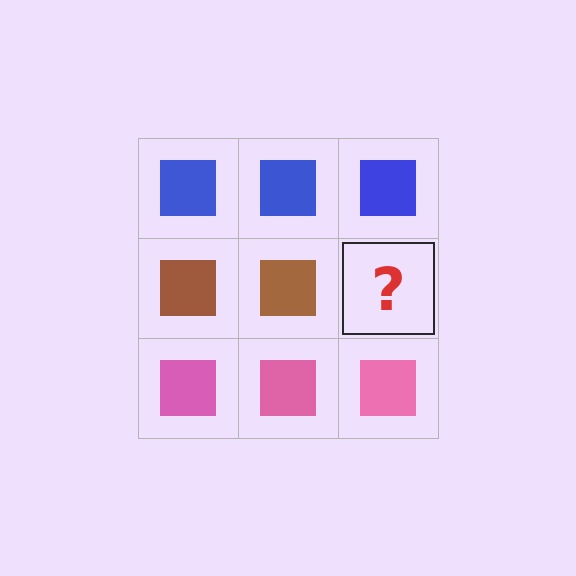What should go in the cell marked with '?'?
The missing cell should contain a brown square.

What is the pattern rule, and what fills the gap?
The rule is that each row has a consistent color. The gap should be filled with a brown square.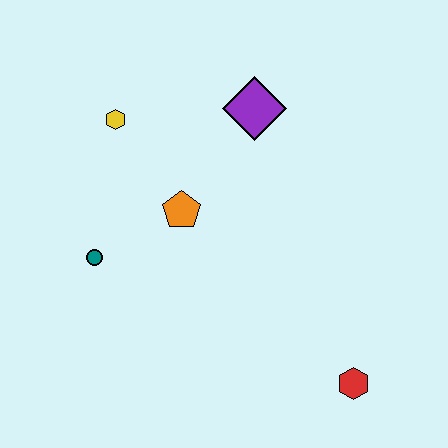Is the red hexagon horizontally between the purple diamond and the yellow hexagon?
No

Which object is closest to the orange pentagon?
The teal circle is closest to the orange pentagon.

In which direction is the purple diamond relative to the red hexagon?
The purple diamond is above the red hexagon.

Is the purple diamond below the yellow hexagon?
No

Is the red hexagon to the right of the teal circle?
Yes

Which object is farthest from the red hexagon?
The yellow hexagon is farthest from the red hexagon.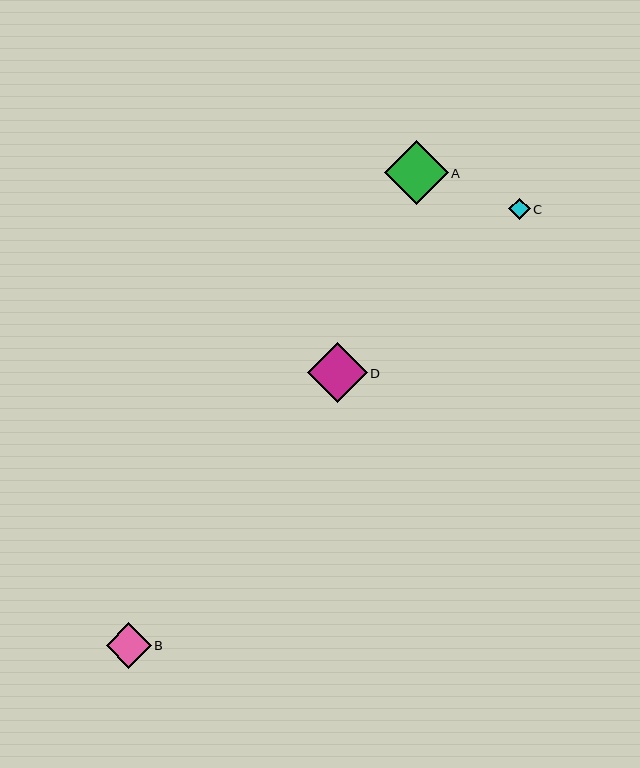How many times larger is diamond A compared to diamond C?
Diamond A is approximately 2.9 times the size of diamond C.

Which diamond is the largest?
Diamond A is the largest with a size of approximately 64 pixels.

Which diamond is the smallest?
Diamond C is the smallest with a size of approximately 22 pixels.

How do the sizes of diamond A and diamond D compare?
Diamond A and diamond D are approximately the same size.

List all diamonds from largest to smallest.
From largest to smallest: A, D, B, C.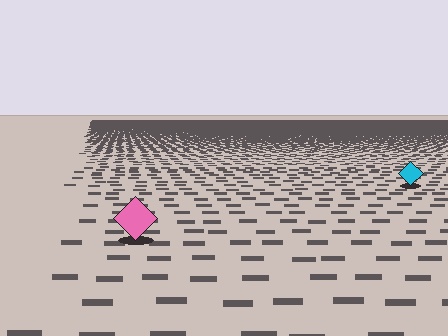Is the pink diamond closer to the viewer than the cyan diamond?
Yes. The pink diamond is closer — you can tell from the texture gradient: the ground texture is coarser near it.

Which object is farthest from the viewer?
The cyan diamond is farthest from the viewer. It appears smaller and the ground texture around it is denser.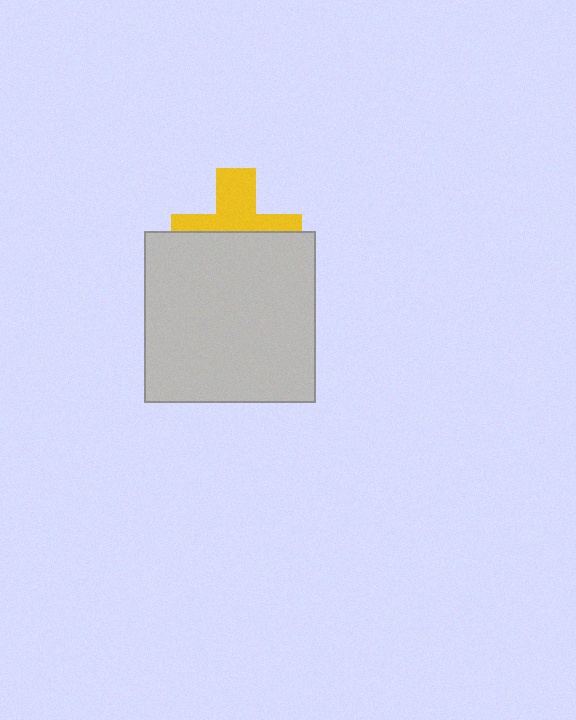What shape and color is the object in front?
The object in front is a light gray square.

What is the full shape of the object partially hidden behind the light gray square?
The partially hidden object is a yellow cross.